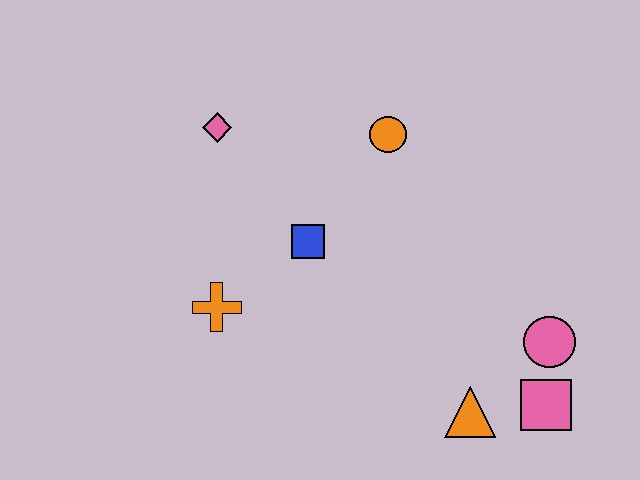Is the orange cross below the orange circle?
Yes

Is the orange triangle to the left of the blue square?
No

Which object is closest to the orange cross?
The blue square is closest to the orange cross.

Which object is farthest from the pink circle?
The pink diamond is farthest from the pink circle.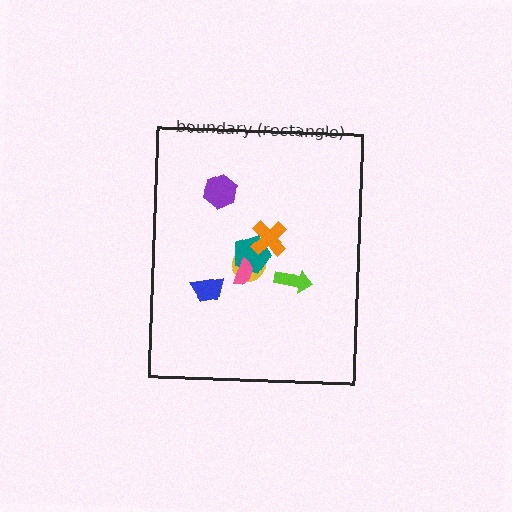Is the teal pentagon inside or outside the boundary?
Inside.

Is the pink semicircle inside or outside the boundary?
Inside.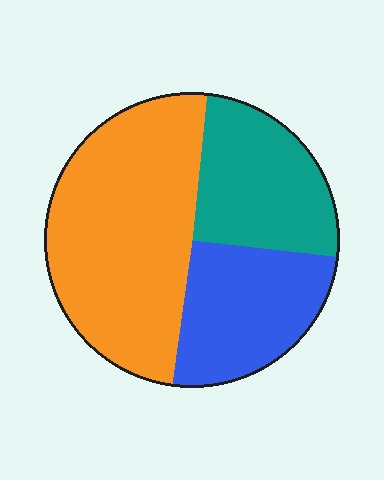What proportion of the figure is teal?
Teal covers about 25% of the figure.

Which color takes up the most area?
Orange, at roughly 50%.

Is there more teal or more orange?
Orange.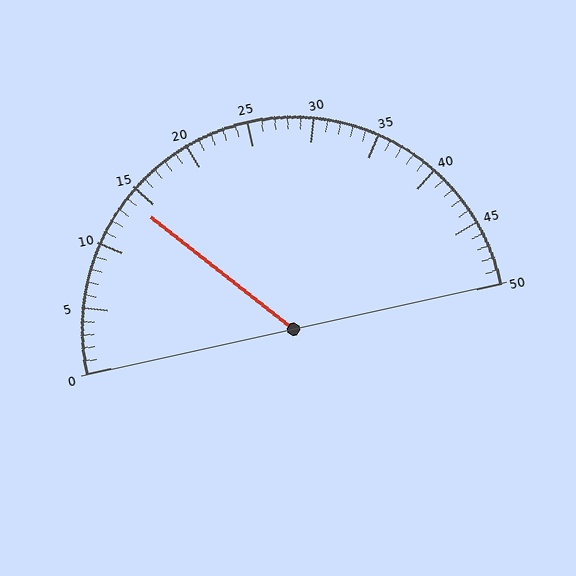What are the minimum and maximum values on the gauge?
The gauge ranges from 0 to 50.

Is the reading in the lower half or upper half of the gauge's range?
The reading is in the lower half of the range (0 to 50).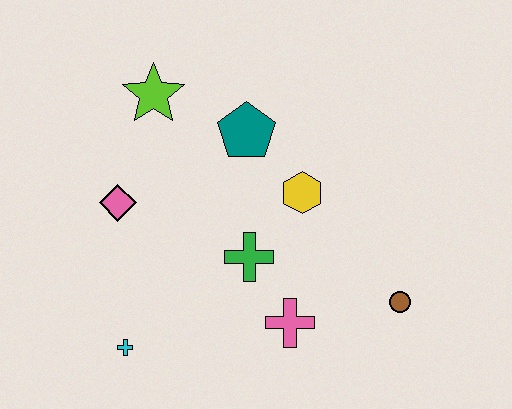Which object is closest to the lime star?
The teal pentagon is closest to the lime star.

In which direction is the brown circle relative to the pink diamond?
The brown circle is to the right of the pink diamond.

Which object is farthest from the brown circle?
The lime star is farthest from the brown circle.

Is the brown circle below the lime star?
Yes